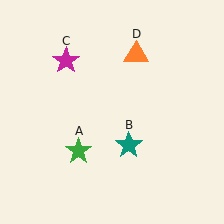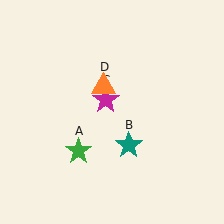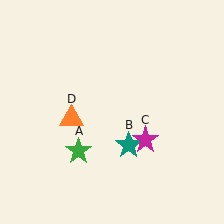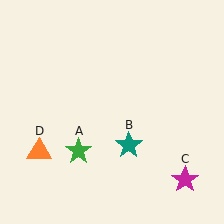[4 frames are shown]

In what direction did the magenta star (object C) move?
The magenta star (object C) moved down and to the right.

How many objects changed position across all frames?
2 objects changed position: magenta star (object C), orange triangle (object D).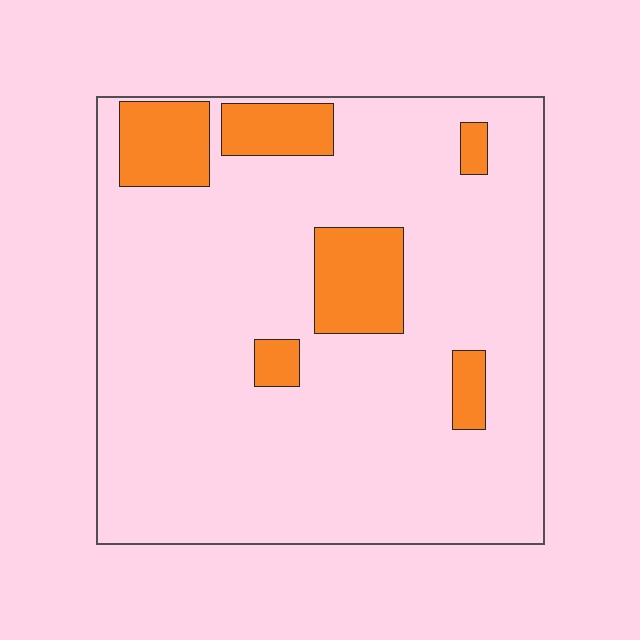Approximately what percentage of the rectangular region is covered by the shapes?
Approximately 15%.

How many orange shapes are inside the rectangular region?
6.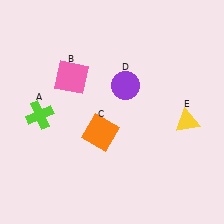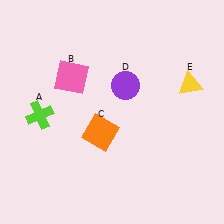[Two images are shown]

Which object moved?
The yellow triangle (E) moved up.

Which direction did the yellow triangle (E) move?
The yellow triangle (E) moved up.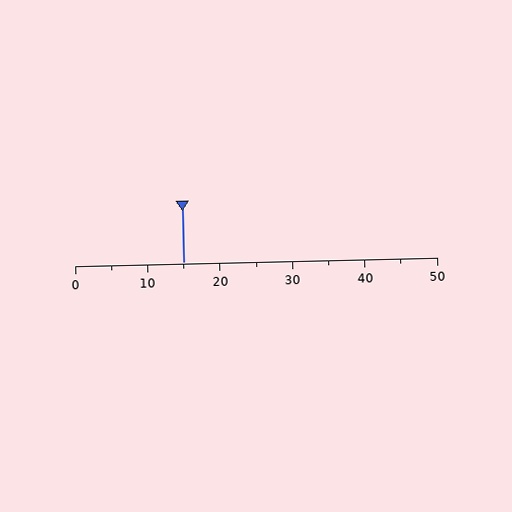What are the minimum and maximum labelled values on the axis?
The axis runs from 0 to 50.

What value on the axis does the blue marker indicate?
The marker indicates approximately 15.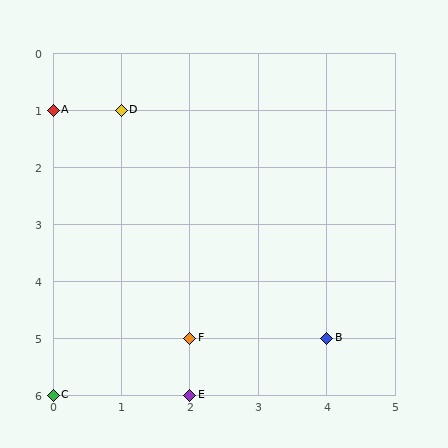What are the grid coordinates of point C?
Point C is at grid coordinates (0, 6).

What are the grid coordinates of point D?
Point D is at grid coordinates (1, 1).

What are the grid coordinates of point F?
Point F is at grid coordinates (2, 5).